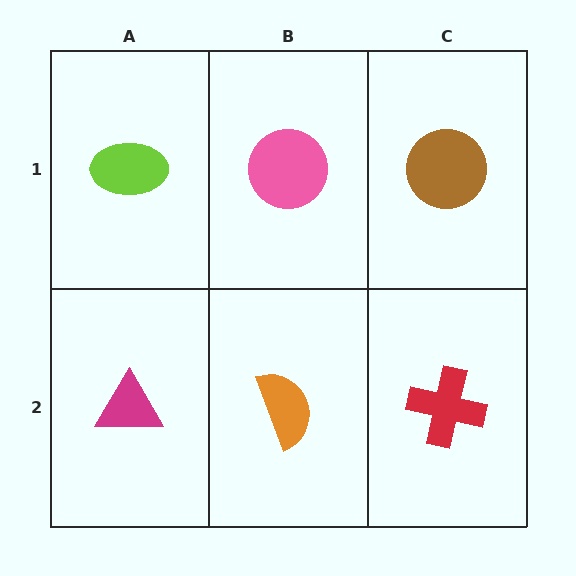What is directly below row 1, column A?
A magenta triangle.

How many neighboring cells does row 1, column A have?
2.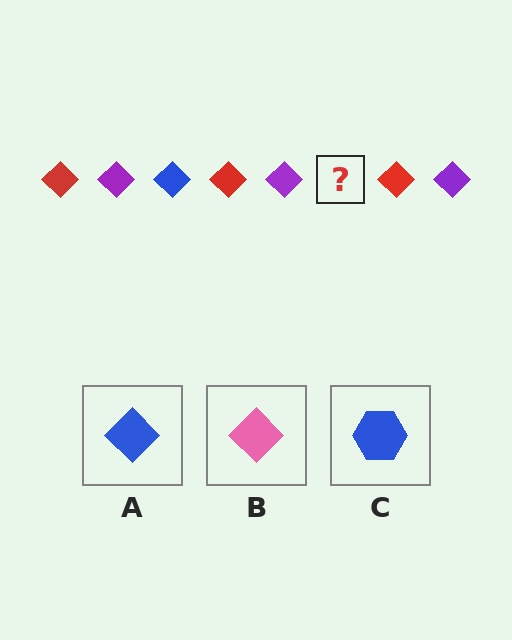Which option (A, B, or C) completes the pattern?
A.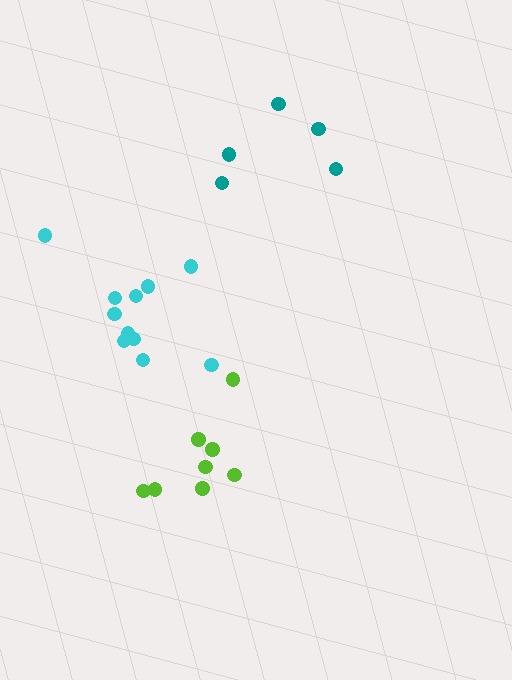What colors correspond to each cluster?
The clusters are colored: teal, lime, cyan.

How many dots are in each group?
Group 1: 5 dots, Group 2: 8 dots, Group 3: 11 dots (24 total).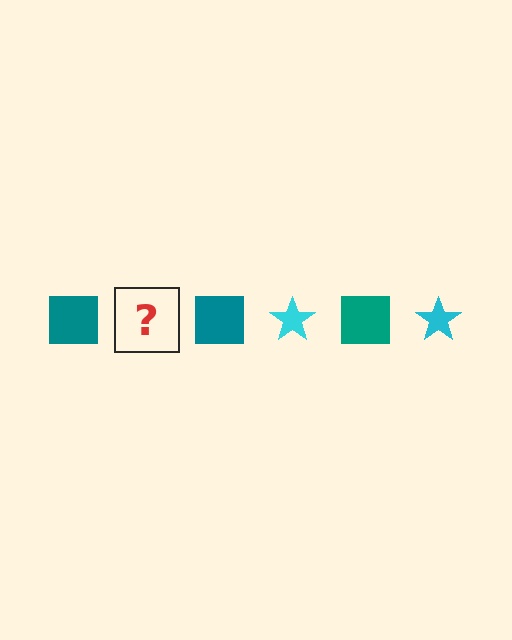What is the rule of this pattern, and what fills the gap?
The rule is that the pattern alternates between teal square and cyan star. The gap should be filled with a cyan star.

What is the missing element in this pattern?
The missing element is a cyan star.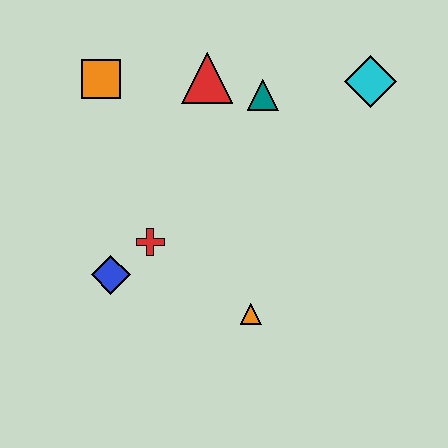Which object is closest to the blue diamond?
The red cross is closest to the blue diamond.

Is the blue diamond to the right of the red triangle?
No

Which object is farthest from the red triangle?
The orange triangle is farthest from the red triangle.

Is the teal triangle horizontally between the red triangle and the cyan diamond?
Yes